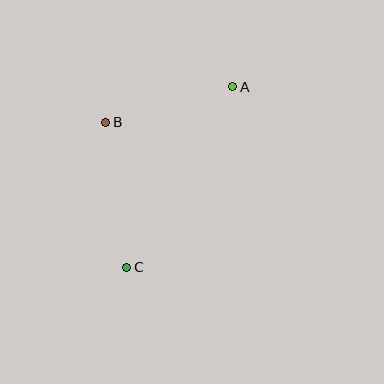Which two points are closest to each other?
Points A and B are closest to each other.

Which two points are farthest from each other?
Points A and C are farthest from each other.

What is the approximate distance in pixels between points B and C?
The distance between B and C is approximately 147 pixels.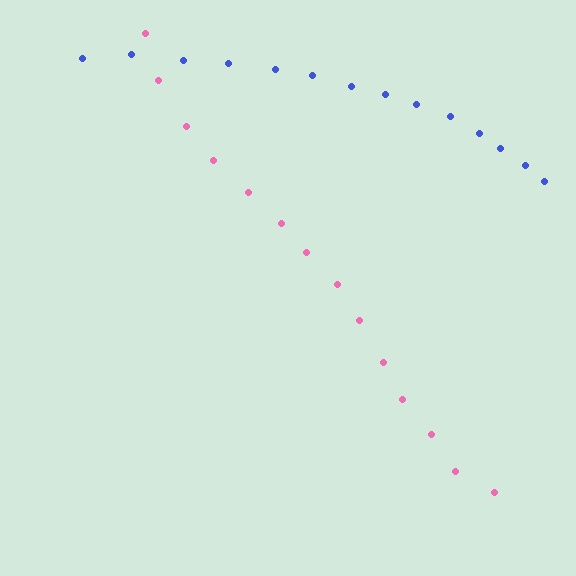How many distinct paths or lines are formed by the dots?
There are 2 distinct paths.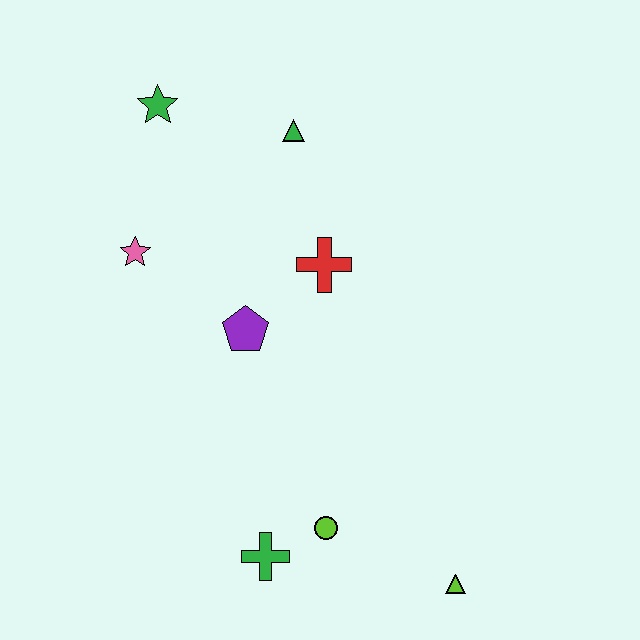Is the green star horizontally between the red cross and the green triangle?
No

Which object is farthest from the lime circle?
The green star is farthest from the lime circle.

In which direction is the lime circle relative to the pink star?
The lime circle is below the pink star.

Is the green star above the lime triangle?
Yes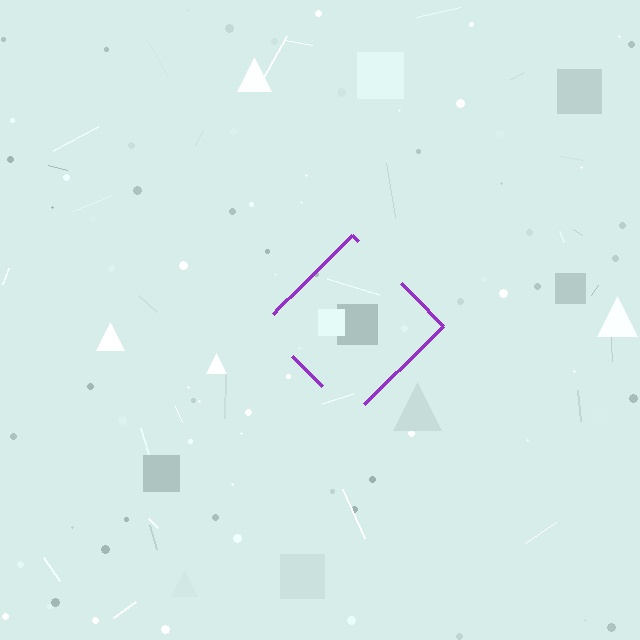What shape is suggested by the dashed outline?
The dashed outline suggests a diamond.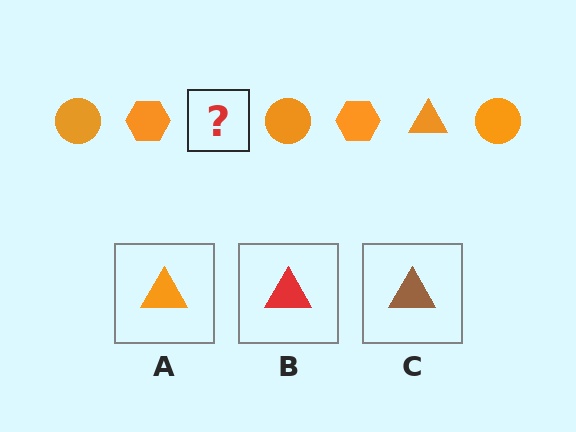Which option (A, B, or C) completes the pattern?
A.